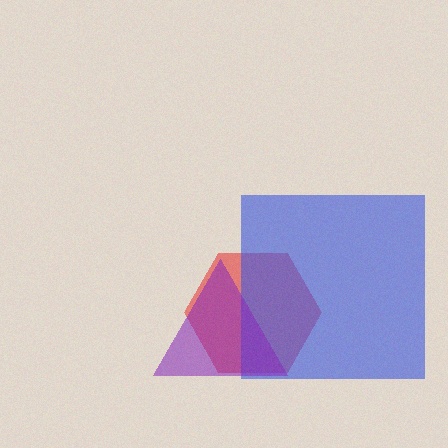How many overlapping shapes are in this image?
There are 3 overlapping shapes in the image.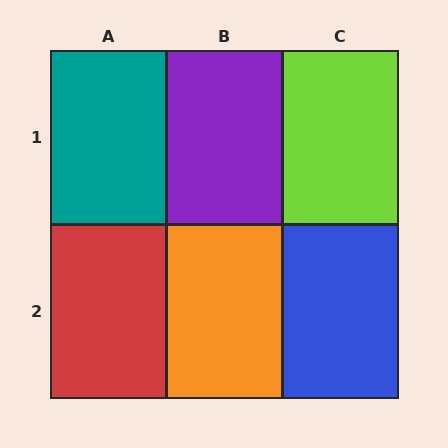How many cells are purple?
1 cell is purple.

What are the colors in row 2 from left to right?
Red, orange, blue.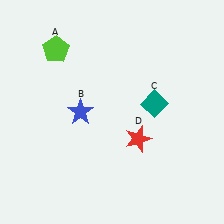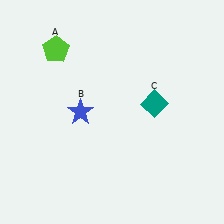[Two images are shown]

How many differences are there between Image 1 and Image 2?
There is 1 difference between the two images.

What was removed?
The red star (D) was removed in Image 2.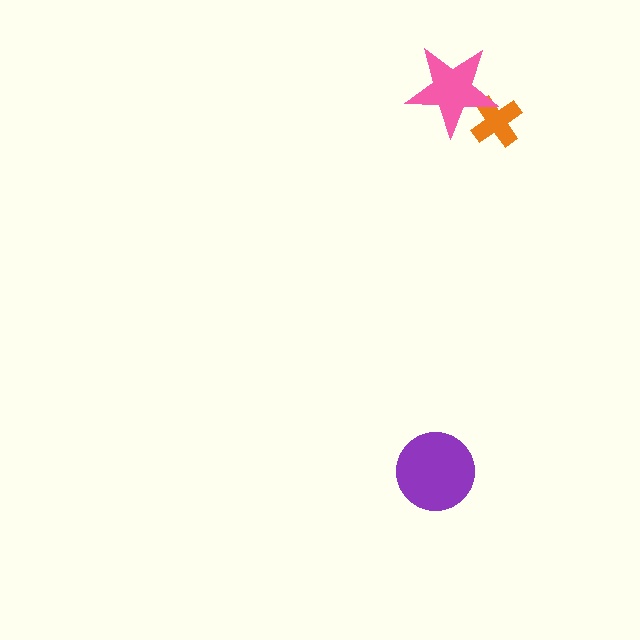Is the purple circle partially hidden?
No, no other shape covers it.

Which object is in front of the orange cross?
The pink star is in front of the orange cross.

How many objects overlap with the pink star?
1 object overlaps with the pink star.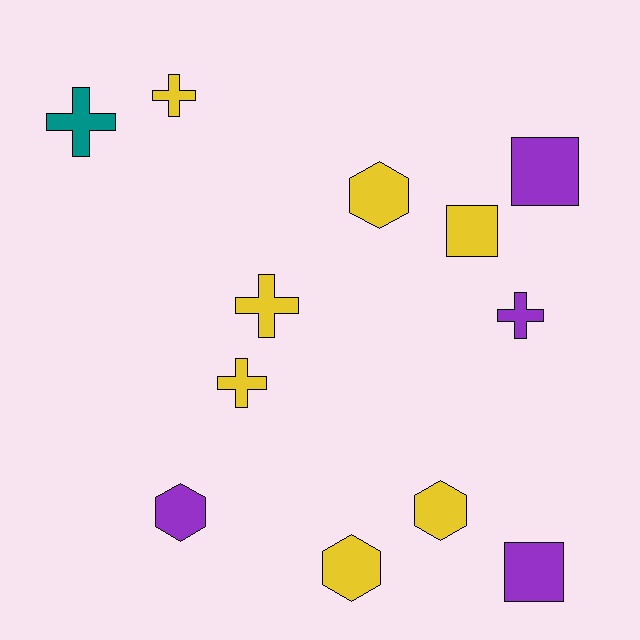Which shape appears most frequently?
Cross, with 5 objects.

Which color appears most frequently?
Yellow, with 7 objects.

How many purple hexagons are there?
There is 1 purple hexagon.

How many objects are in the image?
There are 12 objects.